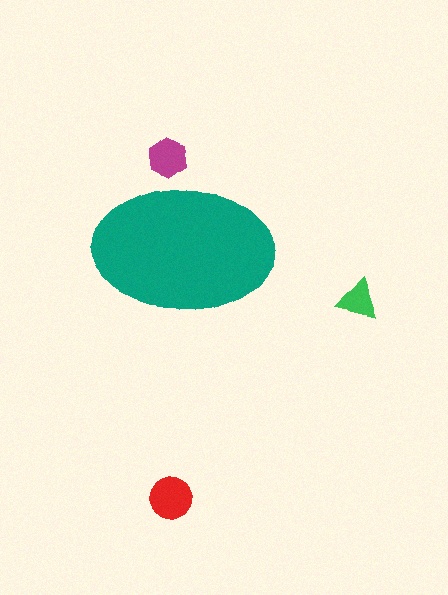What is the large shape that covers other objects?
A teal ellipse.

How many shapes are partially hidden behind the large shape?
1 shape is partially hidden.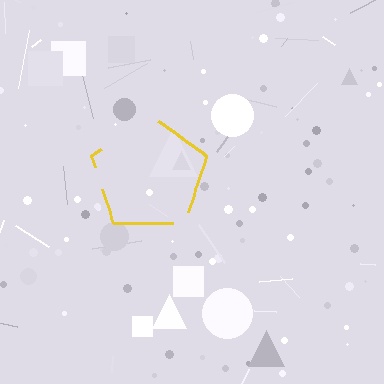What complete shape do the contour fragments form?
The contour fragments form a pentagon.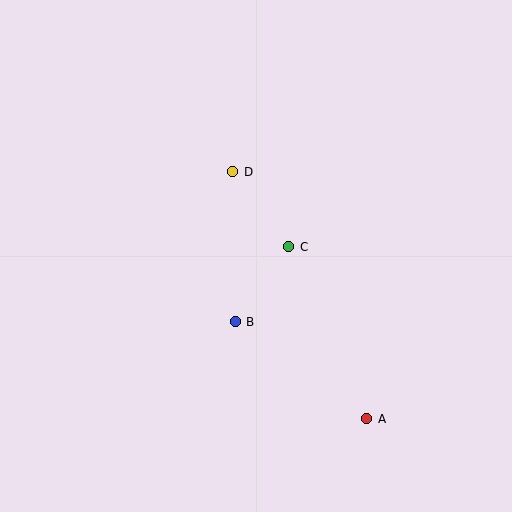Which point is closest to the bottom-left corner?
Point B is closest to the bottom-left corner.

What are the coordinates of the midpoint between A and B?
The midpoint between A and B is at (301, 370).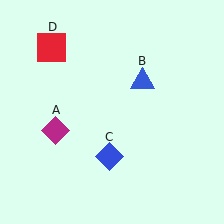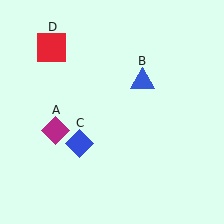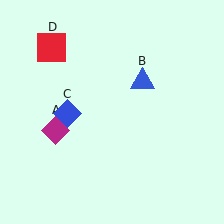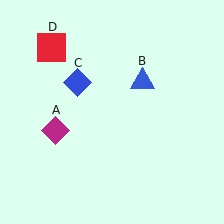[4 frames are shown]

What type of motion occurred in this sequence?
The blue diamond (object C) rotated clockwise around the center of the scene.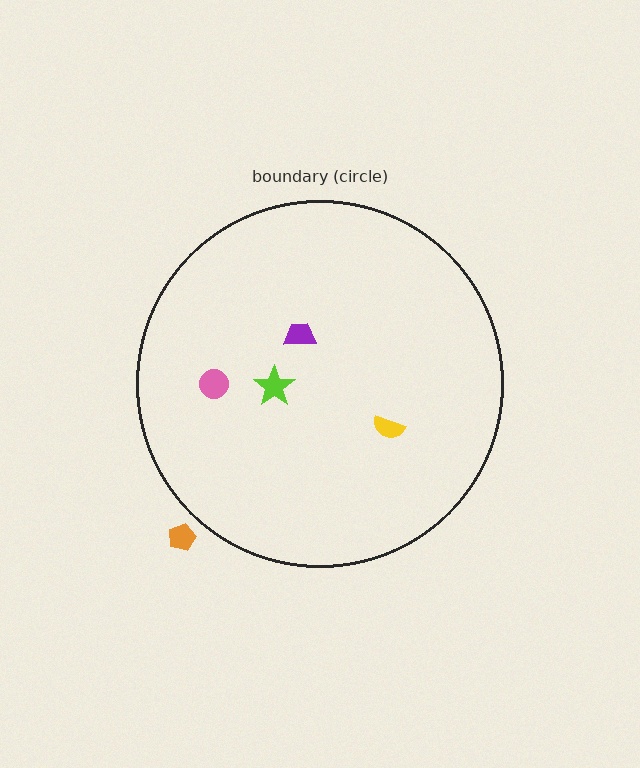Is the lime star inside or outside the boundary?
Inside.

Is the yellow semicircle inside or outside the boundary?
Inside.